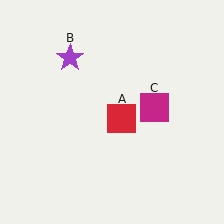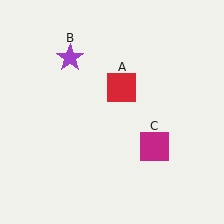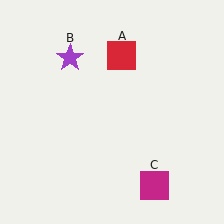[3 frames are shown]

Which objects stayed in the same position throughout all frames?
Purple star (object B) remained stationary.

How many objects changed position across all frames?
2 objects changed position: red square (object A), magenta square (object C).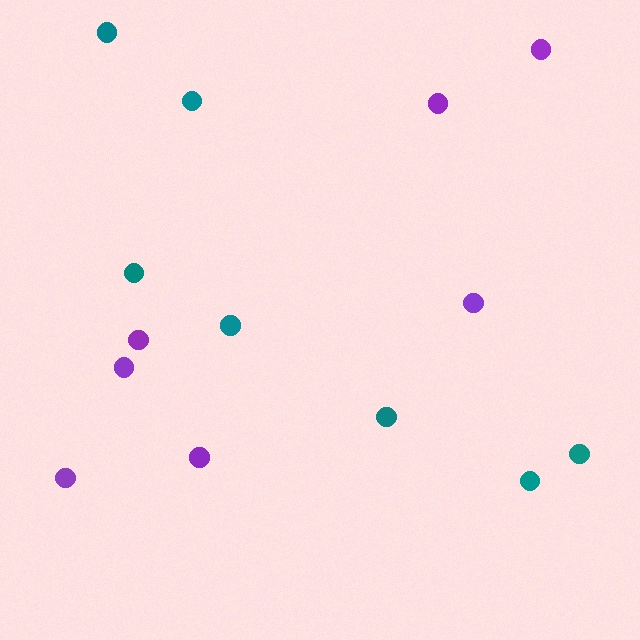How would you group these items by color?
There are 2 groups: one group of teal circles (7) and one group of purple circles (7).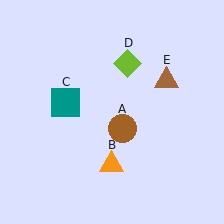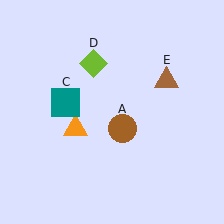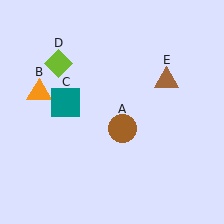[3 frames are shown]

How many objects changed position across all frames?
2 objects changed position: orange triangle (object B), lime diamond (object D).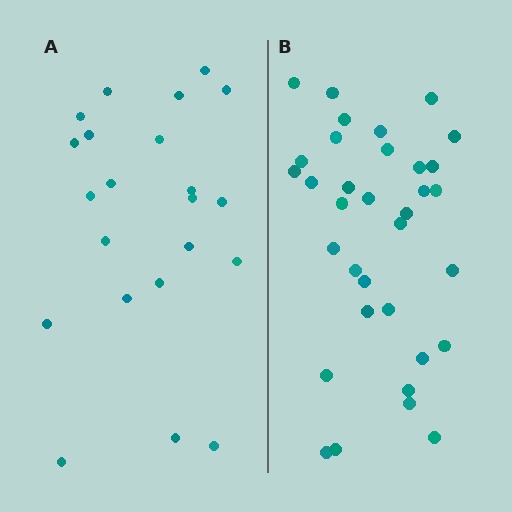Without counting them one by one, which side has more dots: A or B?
Region B (the right region) has more dots.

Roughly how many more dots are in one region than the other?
Region B has roughly 12 or so more dots than region A.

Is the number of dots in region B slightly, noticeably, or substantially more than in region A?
Region B has substantially more. The ratio is roughly 1.5 to 1.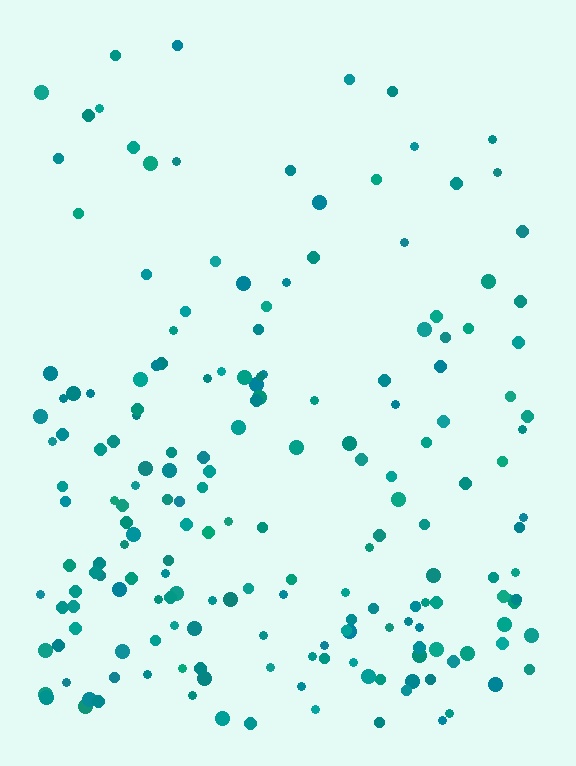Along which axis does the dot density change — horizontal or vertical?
Vertical.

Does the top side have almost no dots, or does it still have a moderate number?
Still a moderate number, just noticeably fewer than the bottom.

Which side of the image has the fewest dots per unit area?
The top.